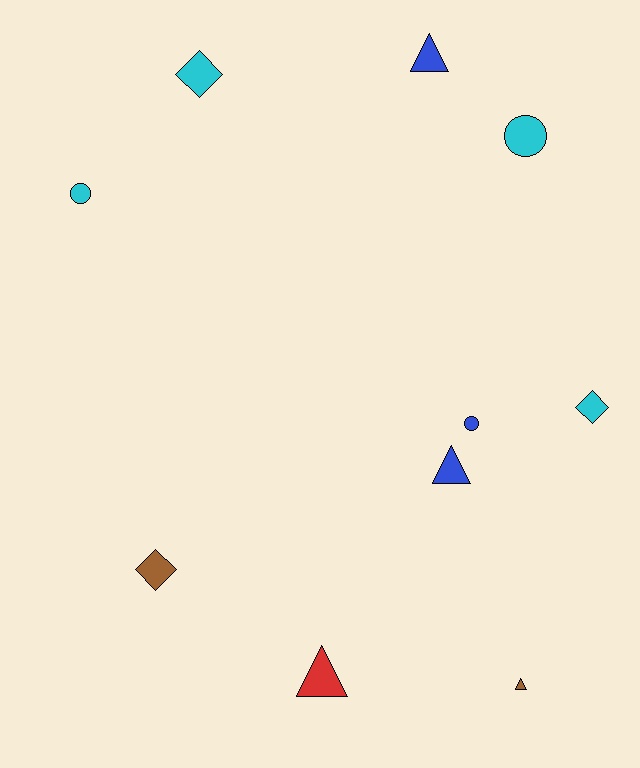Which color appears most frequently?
Cyan, with 4 objects.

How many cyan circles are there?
There are 2 cyan circles.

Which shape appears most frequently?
Triangle, with 4 objects.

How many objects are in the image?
There are 10 objects.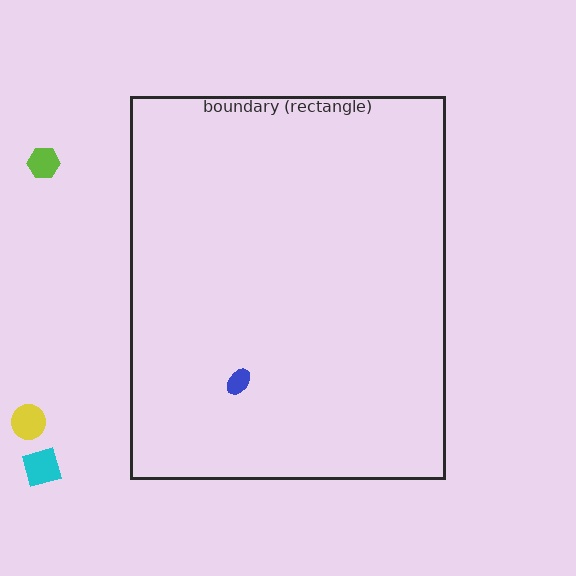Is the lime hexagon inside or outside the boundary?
Outside.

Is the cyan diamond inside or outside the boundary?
Outside.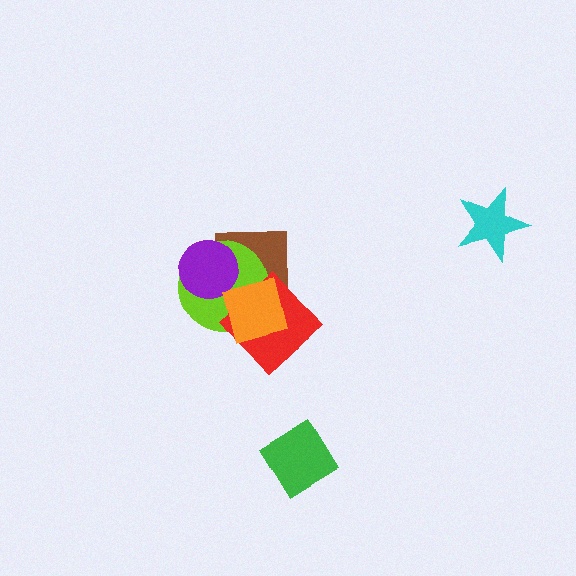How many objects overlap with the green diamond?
0 objects overlap with the green diamond.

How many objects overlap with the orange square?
3 objects overlap with the orange square.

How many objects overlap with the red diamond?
3 objects overlap with the red diamond.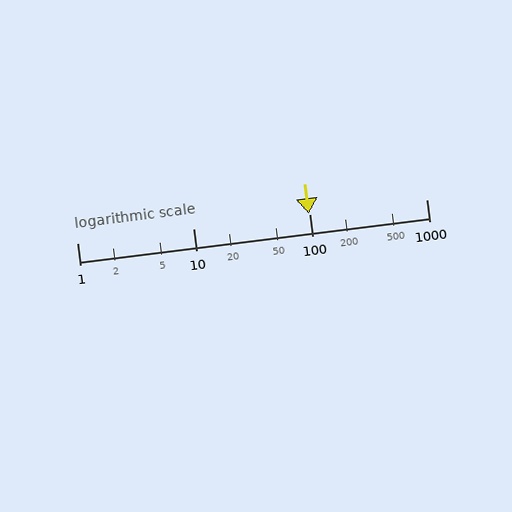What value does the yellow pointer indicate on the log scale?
The pointer indicates approximately 97.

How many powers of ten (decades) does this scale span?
The scale spans 3 decades, from 1 to 1000.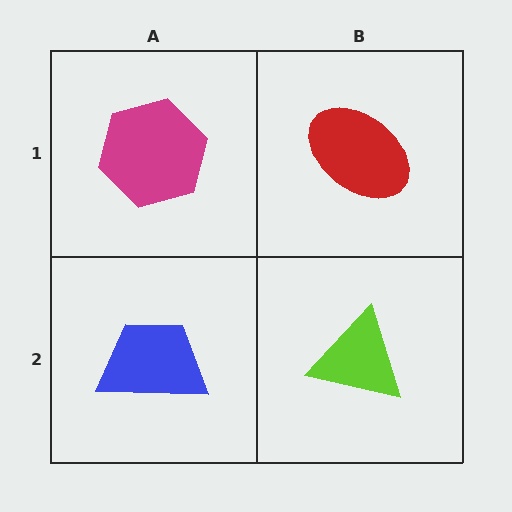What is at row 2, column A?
A blue trapezoid.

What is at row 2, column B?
A lime triangle.